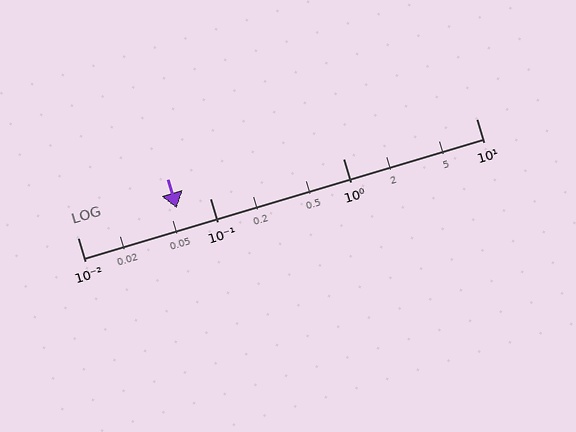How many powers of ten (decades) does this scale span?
The scale spans 3 decades, from 0.01 to 10.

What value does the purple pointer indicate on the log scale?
The pointer indicates approximately 0.056.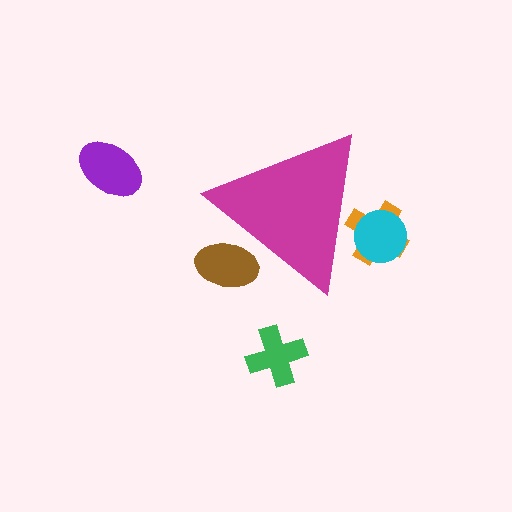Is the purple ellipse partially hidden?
No, the purple ellipse is fully visible.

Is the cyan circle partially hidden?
Yes, the cyan circle is partially hidden behind the magenta triangle.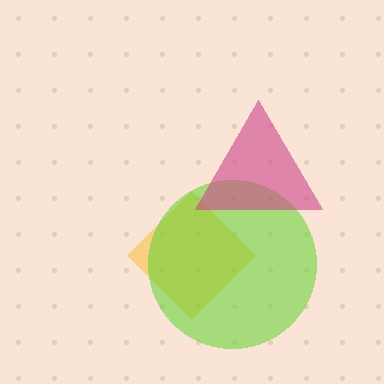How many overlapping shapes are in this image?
There are 3 overlapping shapes in the image.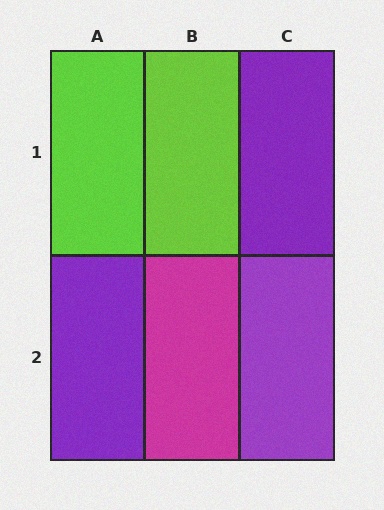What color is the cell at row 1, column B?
Lime.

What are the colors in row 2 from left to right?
Purple, magenta, purple.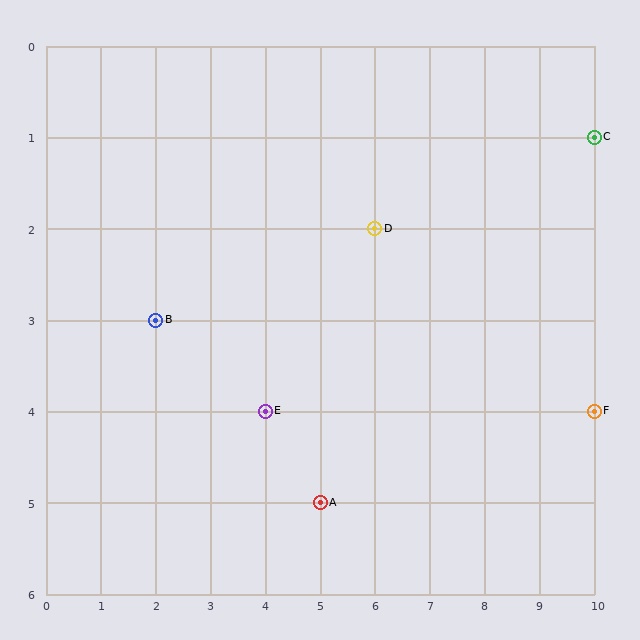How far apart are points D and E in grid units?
Points D and E are 2 columns and 2 rows apart (about 2.8 grid units diagonally).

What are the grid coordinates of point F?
Point F is at grid coordinates (10, 4).